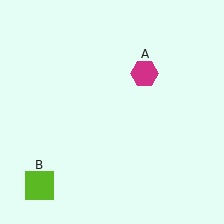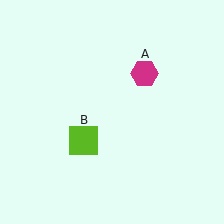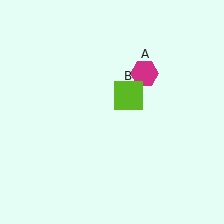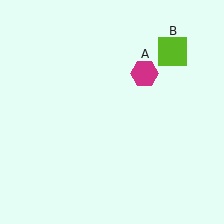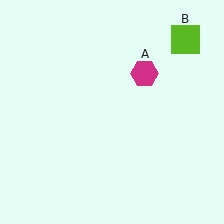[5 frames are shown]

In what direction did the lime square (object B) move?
The lime square (object B) moved up and to the right.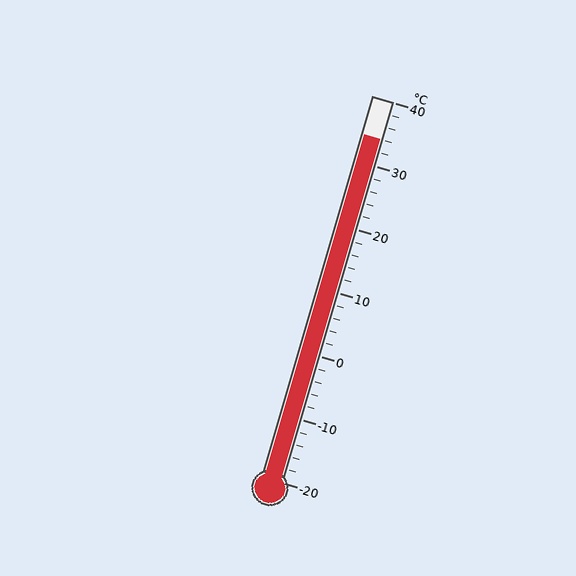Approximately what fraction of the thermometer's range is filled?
The thermometer is filled to approximately 90% of its range.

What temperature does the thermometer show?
The thermometer shows approximately 34°C.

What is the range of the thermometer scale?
The thermometer scale ranges from -20°C to 40°C.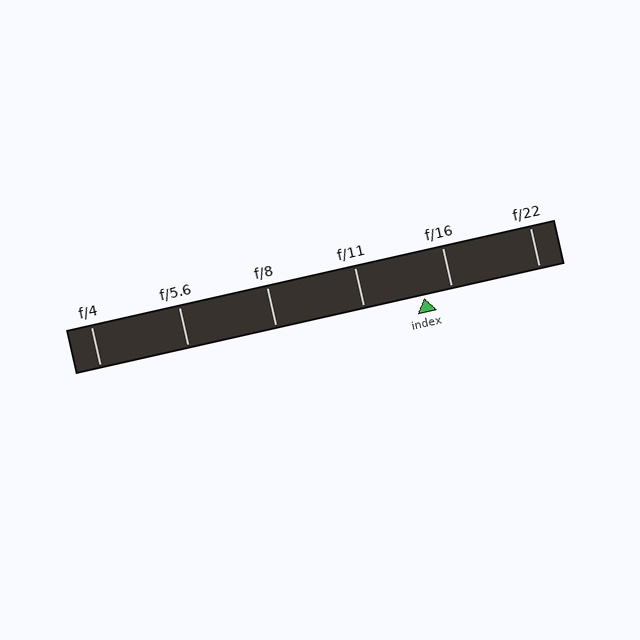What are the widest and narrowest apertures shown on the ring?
The widest aperture shown is f/4 and the narrowest is f/22.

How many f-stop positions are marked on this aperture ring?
There are 6 f-stop positions marked.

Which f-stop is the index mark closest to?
The index mark is closest to f/16.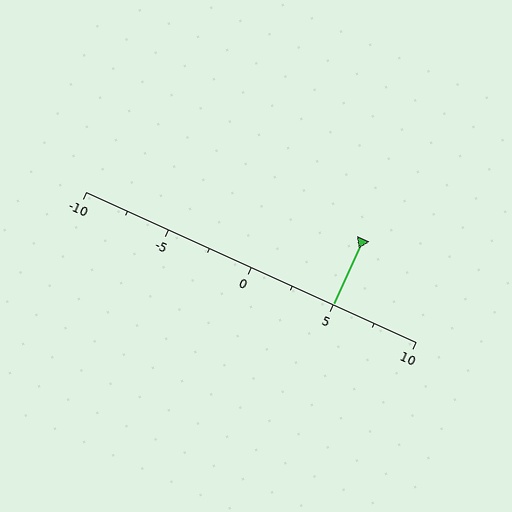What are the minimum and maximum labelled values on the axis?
The axis runs from -10 to 10.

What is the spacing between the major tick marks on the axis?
The major ticks are spaced 5 apart.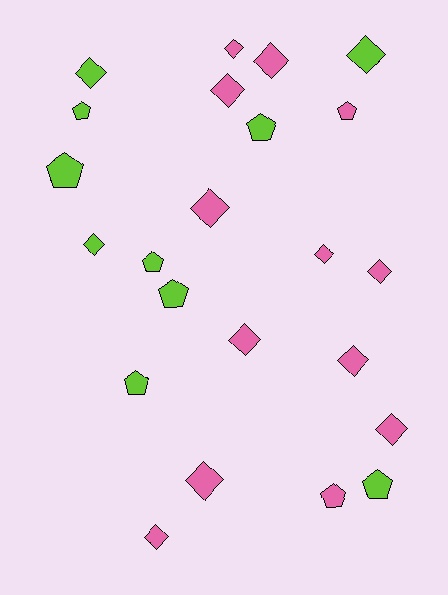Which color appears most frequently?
Pink, with 13 objects.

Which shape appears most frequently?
Diamond, with 14 objects.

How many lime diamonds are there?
There are 3 lime diamonds.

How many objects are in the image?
There are 23 objects.